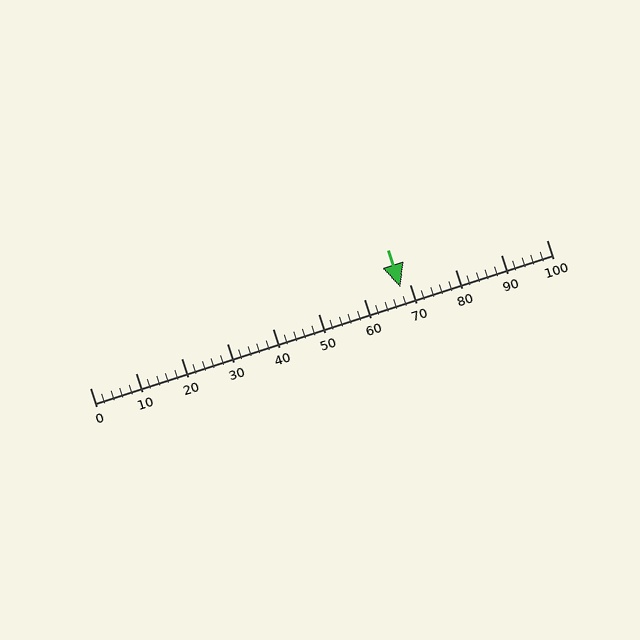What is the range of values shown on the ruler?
The ruler shows values from 0 to 100.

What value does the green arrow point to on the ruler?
The green arrow points to approximately 68.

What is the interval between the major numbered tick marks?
The major tick marks are spaced 10 units apart.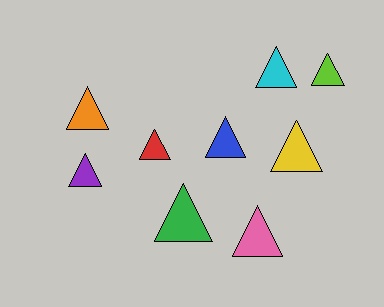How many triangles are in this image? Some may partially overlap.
There are 9 triangles.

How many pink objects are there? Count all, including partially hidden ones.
There is 1 pink object.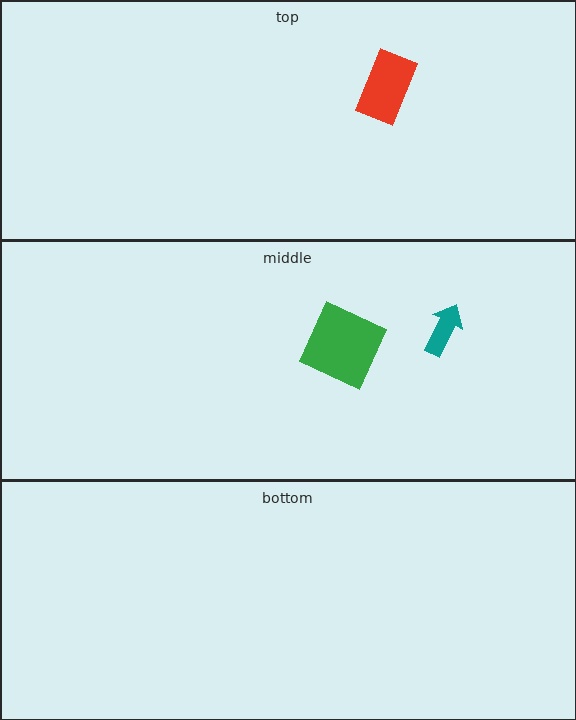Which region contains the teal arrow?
The middle region.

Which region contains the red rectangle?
The top region.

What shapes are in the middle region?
The teal arrow, the green square.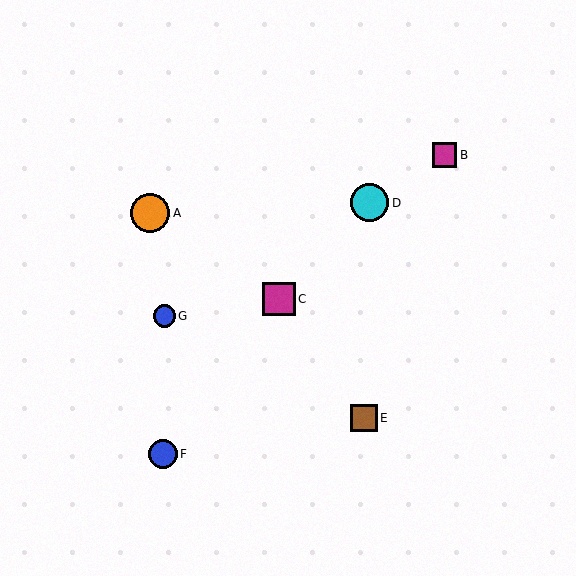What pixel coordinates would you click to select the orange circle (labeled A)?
Click at (150, 213) to select the orange circle A.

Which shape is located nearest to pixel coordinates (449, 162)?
The magenta square (labeled B) at (445, 155) is nearest to that location.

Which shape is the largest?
The orange circle (labeled A) is the largest.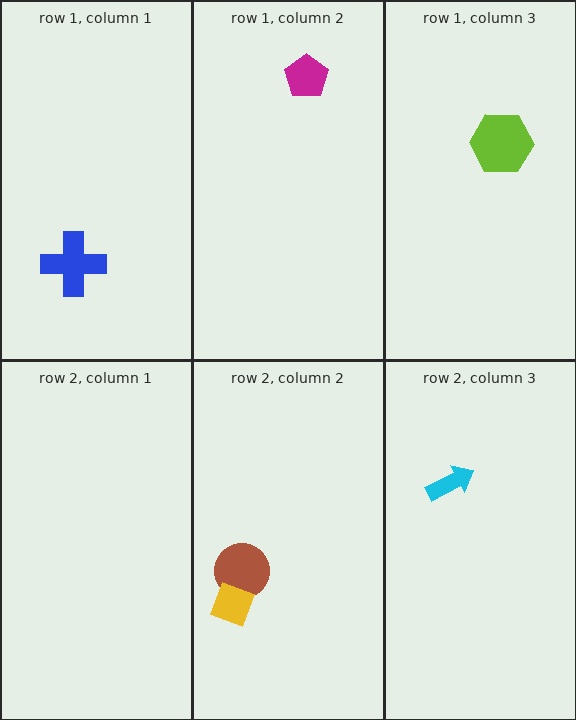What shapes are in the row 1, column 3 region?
The lime hexagon.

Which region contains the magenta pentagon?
The row 1, column 2 region.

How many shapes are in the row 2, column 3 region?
1.